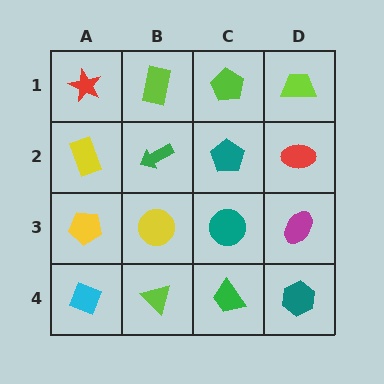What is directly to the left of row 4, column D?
A green trapezoid.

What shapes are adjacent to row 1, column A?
A yellow rectangle (row 2, column A), a lime rectangle (row 1, column B).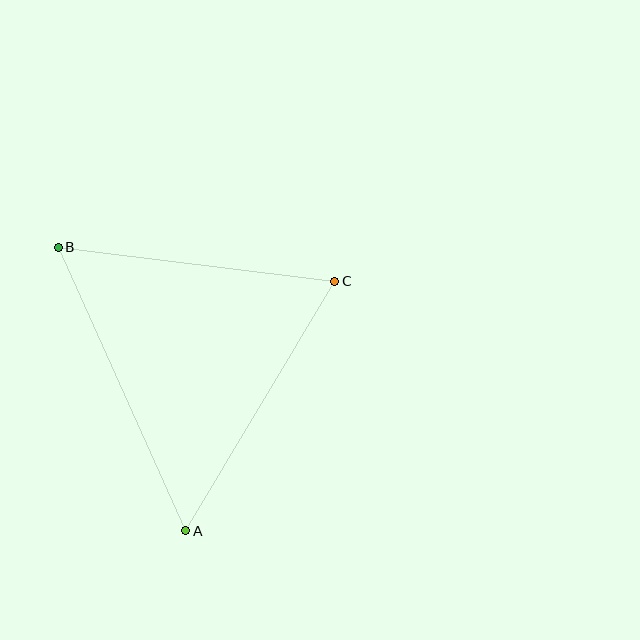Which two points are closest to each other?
Points B and C are closest to each other.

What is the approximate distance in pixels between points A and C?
The distance between A and C is approximately 291 pixels.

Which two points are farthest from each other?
Points A and B are farthest from each other.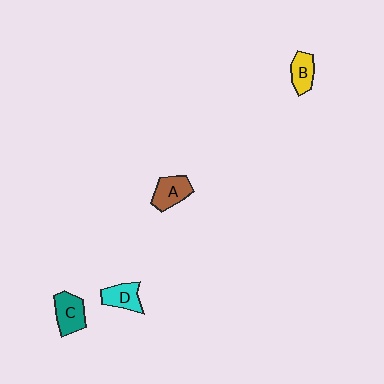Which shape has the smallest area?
Shape B (yellow).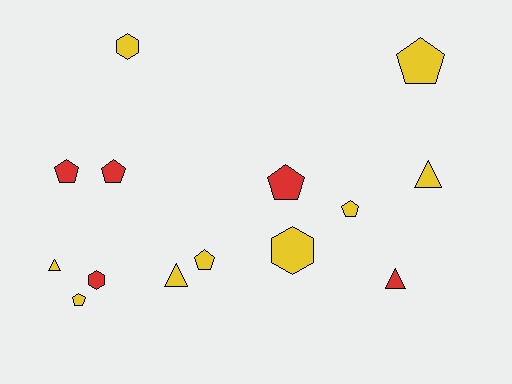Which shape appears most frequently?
Pentagon, with 7 objects.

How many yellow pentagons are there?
There are 4 yellow pentagons.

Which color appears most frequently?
Yellow, with 9 objects.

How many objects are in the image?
There are 14 objects.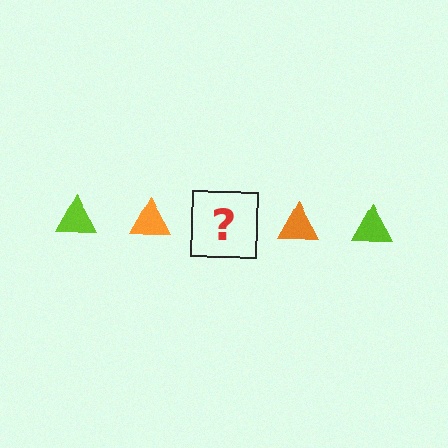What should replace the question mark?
The question mark should be replaced with a lime triangle.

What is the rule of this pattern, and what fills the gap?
The rule is that the pattern cycles through lime, orange triangles. The gap should be filled with a lime triangle.